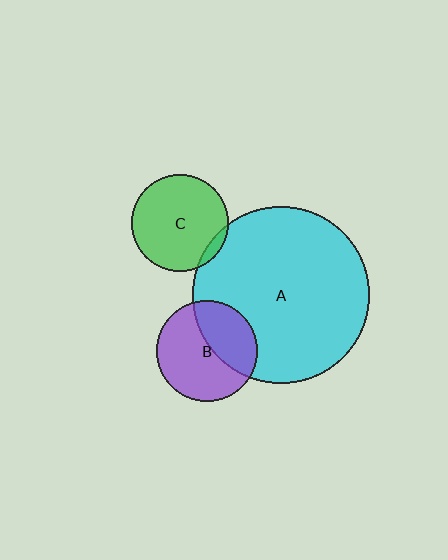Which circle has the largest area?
Circle A (cyan).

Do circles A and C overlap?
Yes.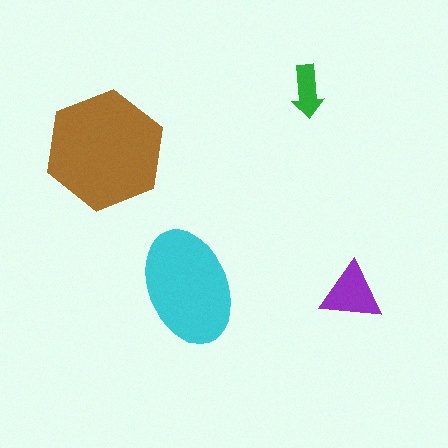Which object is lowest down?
The purple triangle is bottommost.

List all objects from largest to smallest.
The brown hexagon, the cyan ellipse, the purple triangle, the green arrow.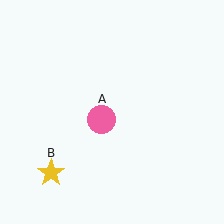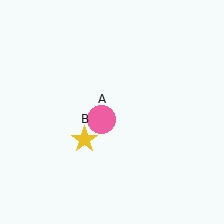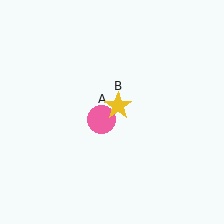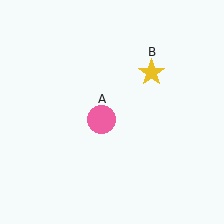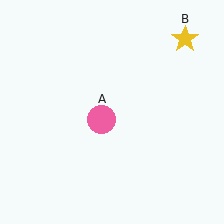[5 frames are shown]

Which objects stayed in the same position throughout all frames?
Pink circle (object A) remained stationary.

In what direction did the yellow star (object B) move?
The yellow star (object B) moved up and to the right.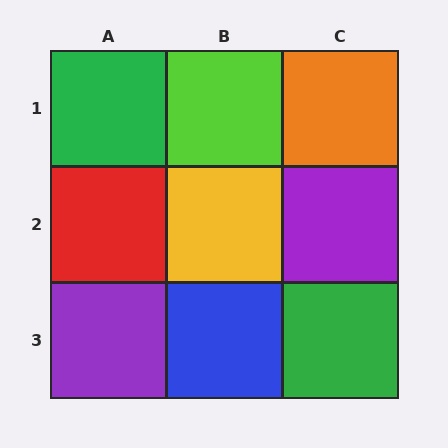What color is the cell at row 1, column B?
Lime.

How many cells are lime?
1 cell is lime.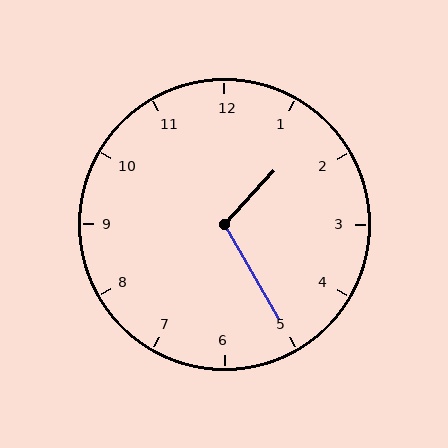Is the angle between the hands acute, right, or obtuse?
It is obtuse.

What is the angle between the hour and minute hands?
Approximately 108 degrees.